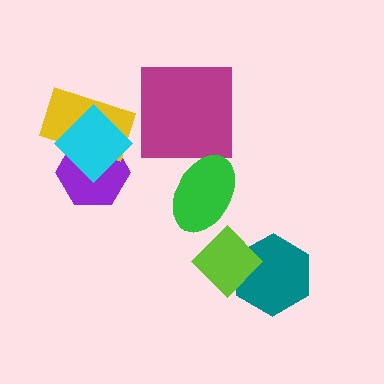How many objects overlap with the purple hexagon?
2 objects overlap with the purple hexagon.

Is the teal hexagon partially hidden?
Yes, it is partially covered by another shape.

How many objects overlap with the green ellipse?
0 objects overlap with the green ellipse.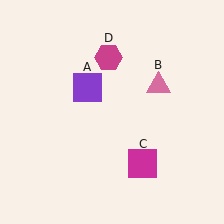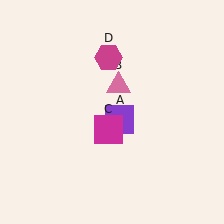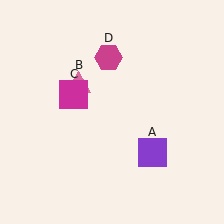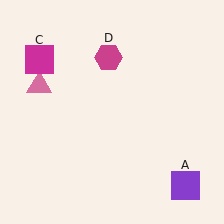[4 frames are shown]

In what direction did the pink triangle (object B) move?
The pink triangle (object B) moved left.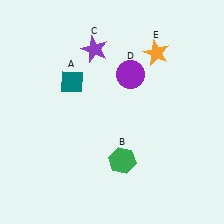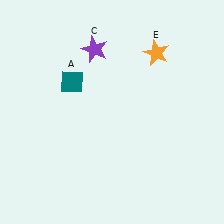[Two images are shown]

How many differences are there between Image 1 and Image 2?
There are 2 differences between the two images.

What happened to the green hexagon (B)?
The green hexagon (B) was removed in Image 2. It was in the bottom-right area of Image 1.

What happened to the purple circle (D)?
The purple circle (D) was removed in Image 2. It was in the top-right area of Image 1.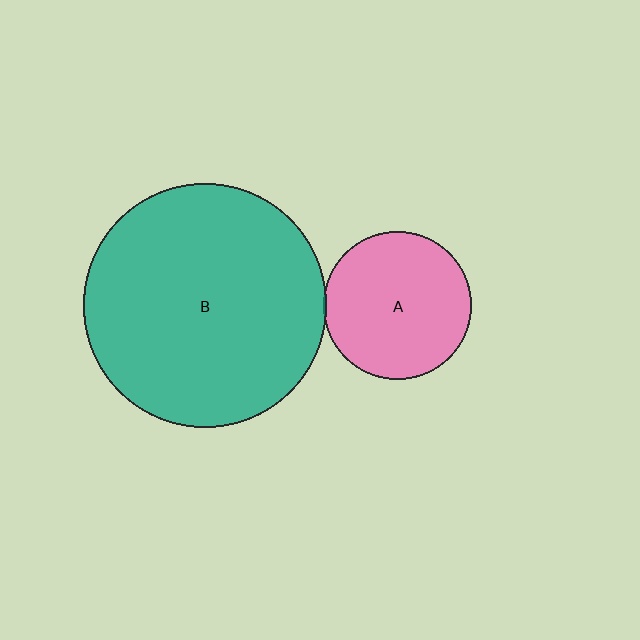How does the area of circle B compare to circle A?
Approximately 2.7 times.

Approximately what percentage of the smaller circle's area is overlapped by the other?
Approximately 5%.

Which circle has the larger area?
Circle B (teal).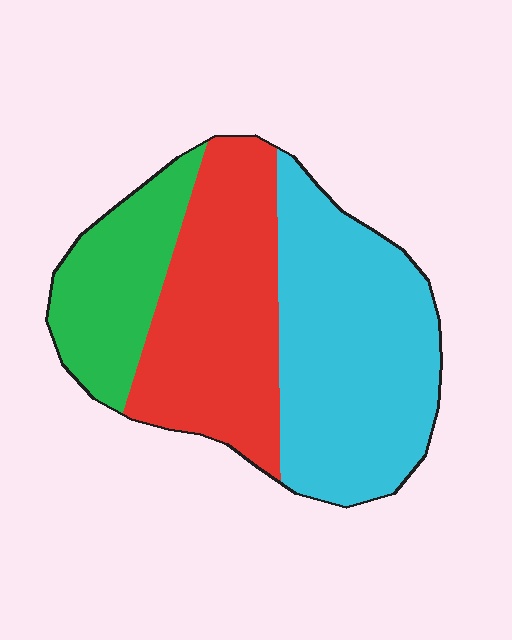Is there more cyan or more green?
Cyan.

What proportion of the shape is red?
Red takes up about three eighths (3/8) of the shape.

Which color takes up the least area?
Green, at roughly 20%.